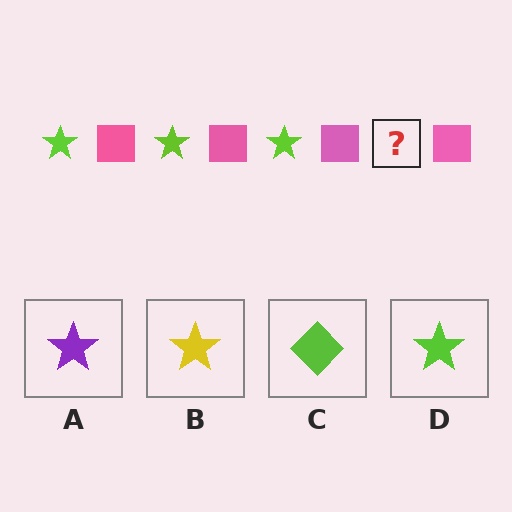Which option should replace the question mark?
Option D.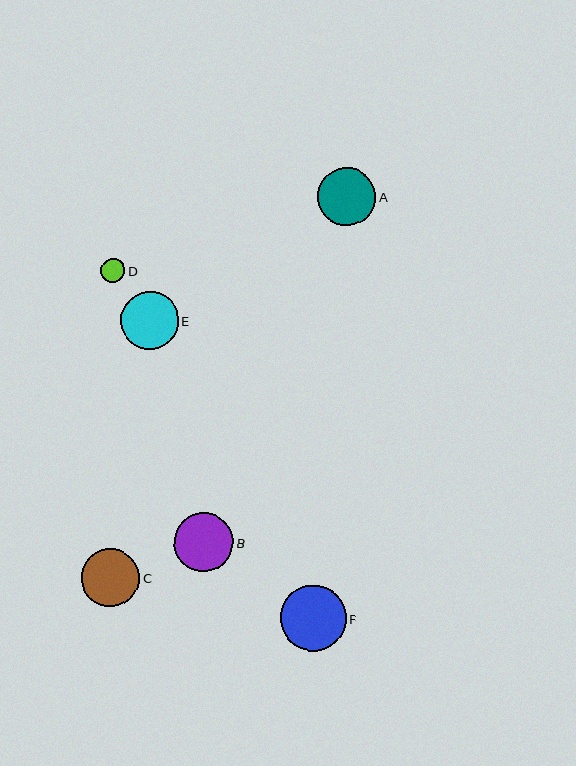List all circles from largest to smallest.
From largest to smallest: F, B, A, C, E, D.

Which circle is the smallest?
Circle D is the smallest with a size of approximately 24 pixels.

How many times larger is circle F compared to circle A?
Circle F is approximately 1.1 times the size of circle A.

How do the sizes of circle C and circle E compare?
Circle C and circle E are approximately the same size.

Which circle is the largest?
Circle F is the largest with a size of approximately 65 pixels.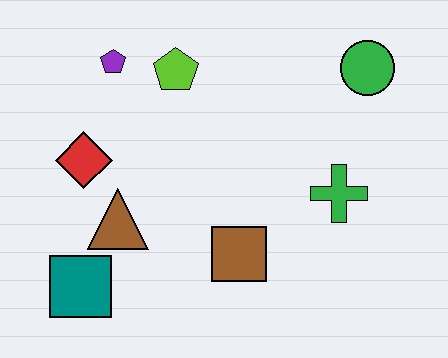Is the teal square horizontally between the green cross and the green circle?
No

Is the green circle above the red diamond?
Yes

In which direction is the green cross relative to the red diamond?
The green cross is to the right of the red diamond.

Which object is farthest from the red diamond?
The green circle is farthest from the red diamond.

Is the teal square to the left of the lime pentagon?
Yes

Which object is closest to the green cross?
The brown square is closest to the green cross.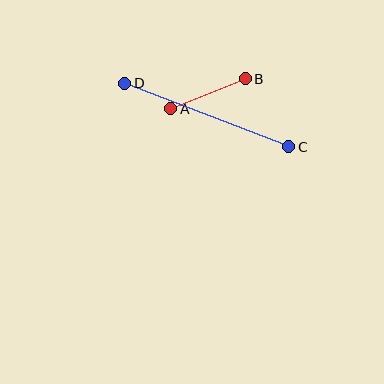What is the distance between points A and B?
The distance is approximately 80 pixels.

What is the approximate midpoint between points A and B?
The midpoint is at approximately (208, 94) pixels.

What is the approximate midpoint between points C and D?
The midpoint is at approximately (207, 115) pixels.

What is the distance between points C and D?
The distance is approximately 176 pixels.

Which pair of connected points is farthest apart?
Points C and D are farthest apart.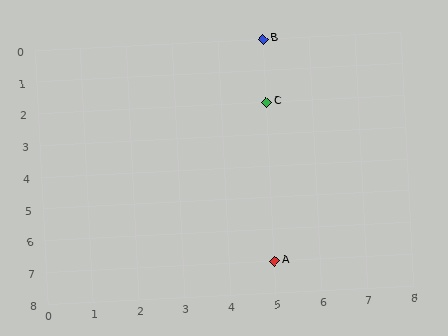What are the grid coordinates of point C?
Point C is at grid coordinates (5, 2).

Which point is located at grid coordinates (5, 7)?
Point A is at (5, 7).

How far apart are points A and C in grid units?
Points A and C are 5 rows apart.